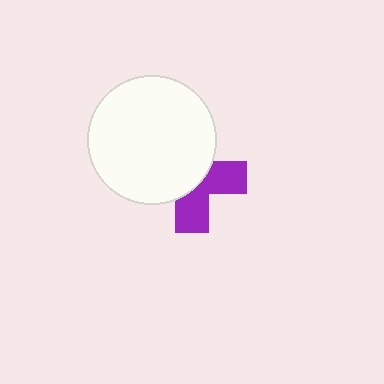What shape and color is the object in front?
The object in front is a white circle.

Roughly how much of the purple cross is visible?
A small part of it is visible (roughly 43%).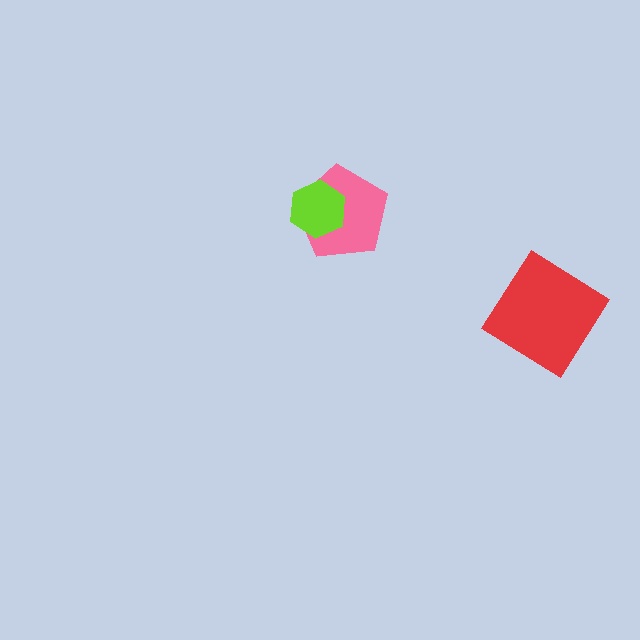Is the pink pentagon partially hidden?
Yes, it is partially covered by another shape.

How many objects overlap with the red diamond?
0 objects overlap with the red diamond.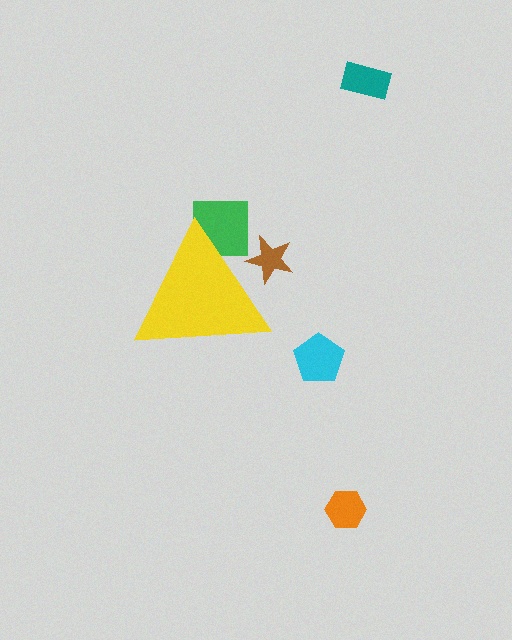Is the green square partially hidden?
Yes, the green square is partially hidden behind the yellow triangle.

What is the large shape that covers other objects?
A yellow triangle.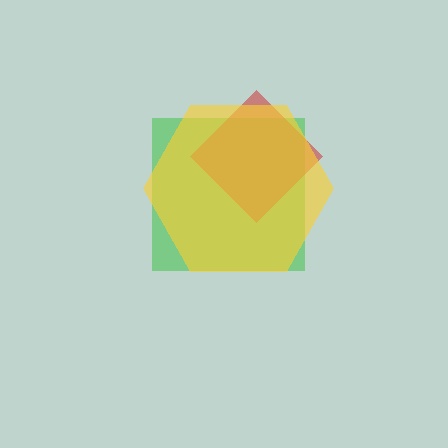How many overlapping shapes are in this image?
There are 3 overlapping shapes in the image.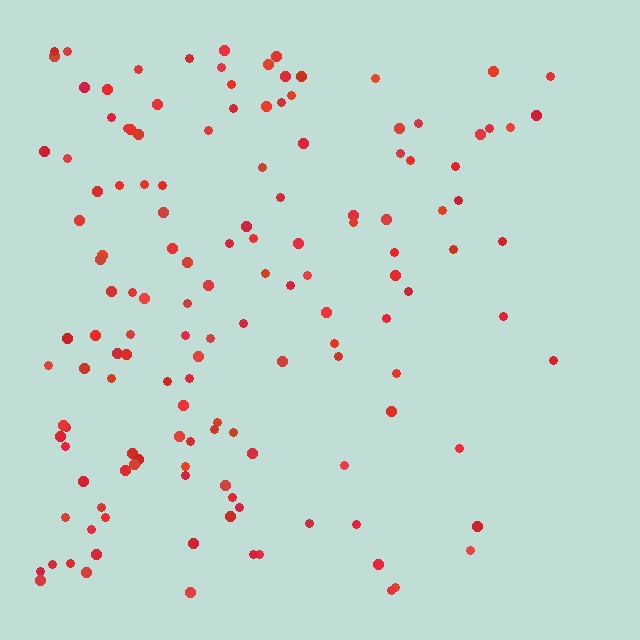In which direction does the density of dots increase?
From right to left, with the left side densest.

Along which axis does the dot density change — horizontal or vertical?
Horizontal.